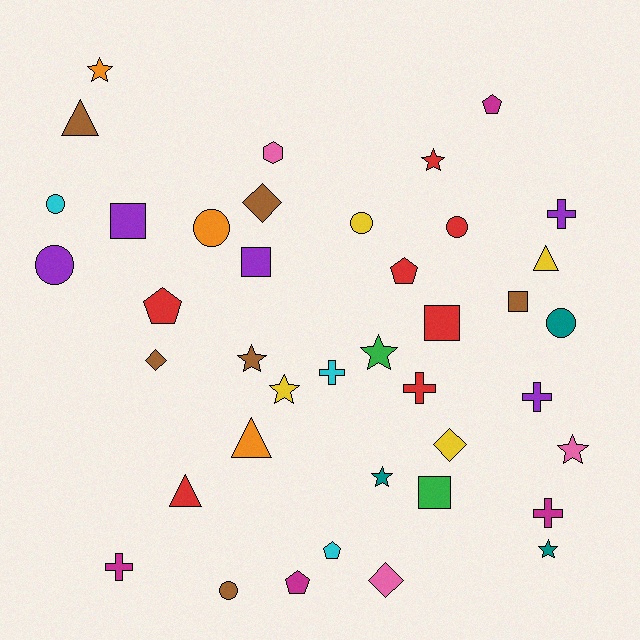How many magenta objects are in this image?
There are 4 magenta objects.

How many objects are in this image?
There are 40 objects.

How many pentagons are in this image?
There are 5 pentagons.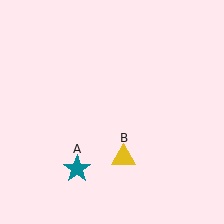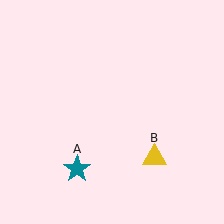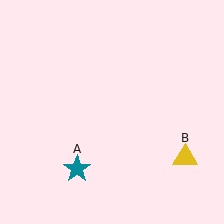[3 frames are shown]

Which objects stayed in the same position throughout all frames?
Teal star (object A) remained stationary.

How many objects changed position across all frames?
1 object changed position: yellow triangle (object B).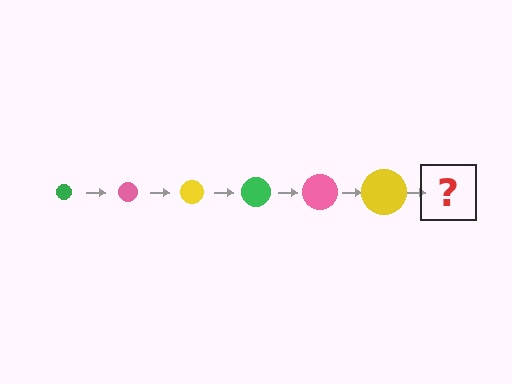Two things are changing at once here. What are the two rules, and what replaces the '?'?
The two rules are that the circle grows larger each step and the color cycles through green, pink, and yellow. The '?' should be a green circle, larger than the previous one.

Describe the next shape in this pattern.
It should be a green circle, larger than the previous one.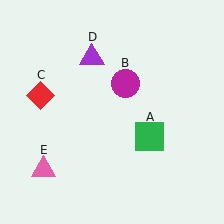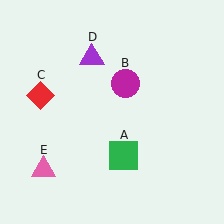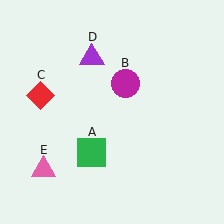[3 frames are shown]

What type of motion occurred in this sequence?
The green square (object A) rotated clockwise around the center of the scene.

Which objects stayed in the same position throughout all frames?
Magenta circle (object B) and red diamond (object C) and purple triangle (object D) and pink triangle (object E) remained stationary.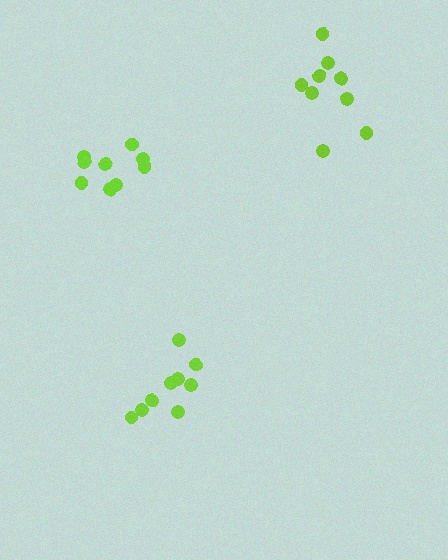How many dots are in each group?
Group 1: 9 dots, Group 2: 9 dots, Group 3: 9 dots (27 total).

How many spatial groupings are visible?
There are 3 spatial groupings.